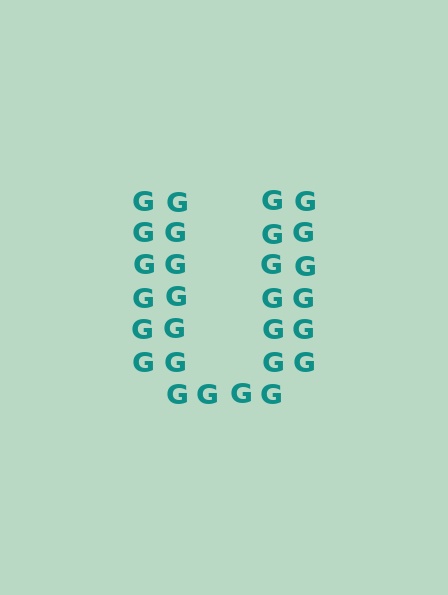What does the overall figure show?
The overall figure shows the letter U.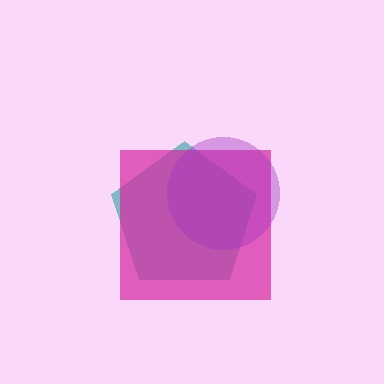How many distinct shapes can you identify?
There are 3 distinct shapes: a teal pentagon, a magenta square, a purple circle.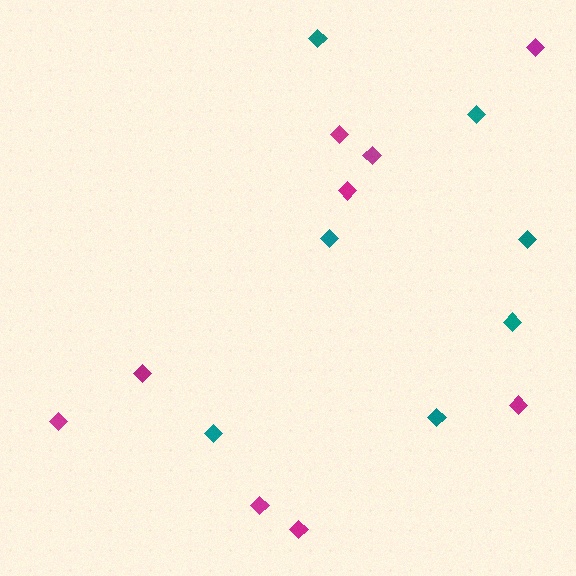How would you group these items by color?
There are 2 groups: one group of teal diamonds (7) and one group of magenta diamonds (9).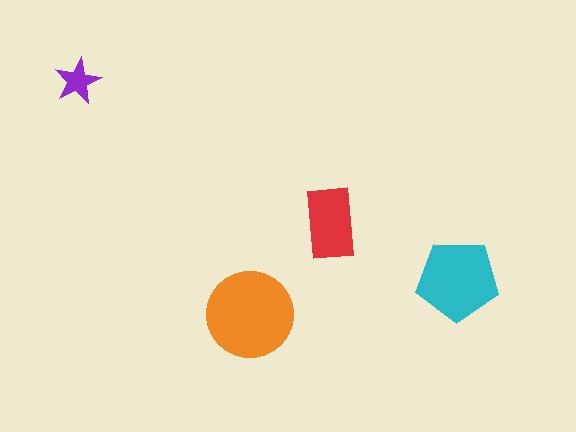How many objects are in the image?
There are 4 objects in the image.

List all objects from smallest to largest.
The purple star, the red rectangle, the cyan pentagon, the orange circle.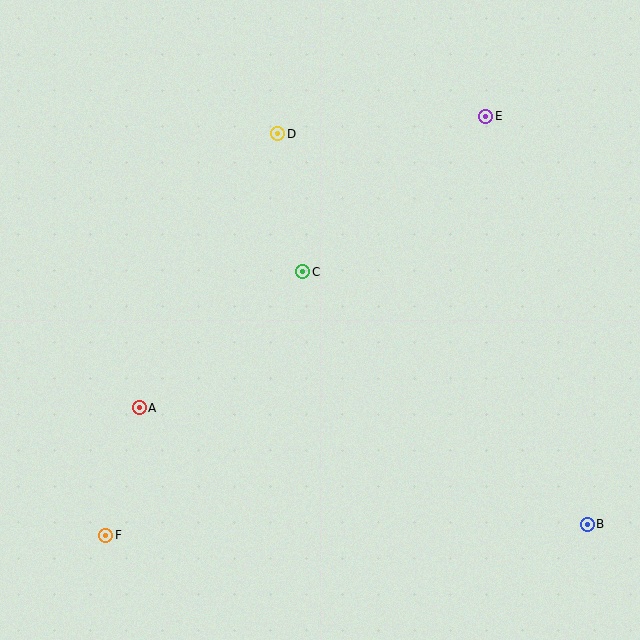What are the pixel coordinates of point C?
Point C is at (303, 272).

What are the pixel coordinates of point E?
Point E is at (486, 116).